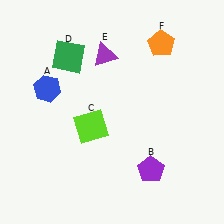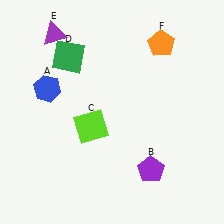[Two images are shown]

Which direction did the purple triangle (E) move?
The purple triangle (E) moved left.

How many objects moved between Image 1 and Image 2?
1 object moved between the two images.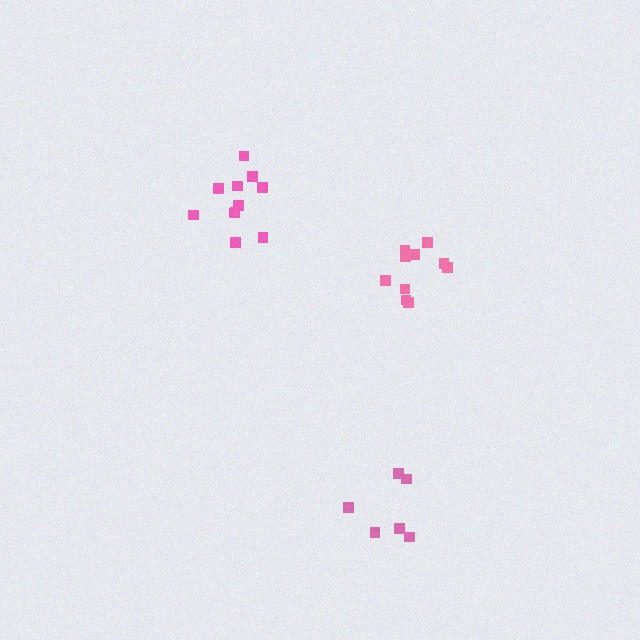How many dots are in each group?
Group 1: 10 dots, Group 2: 6 dots, Group 3: 11 dots (27 total).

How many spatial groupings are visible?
There are 3 spatial groupings.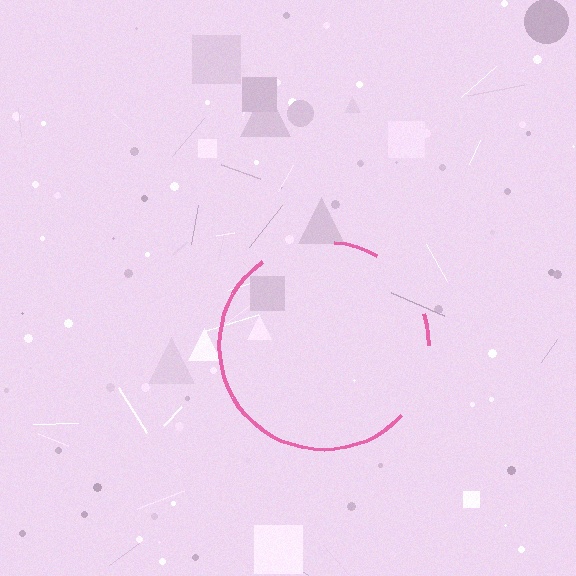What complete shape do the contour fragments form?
The contour fragments form a circle.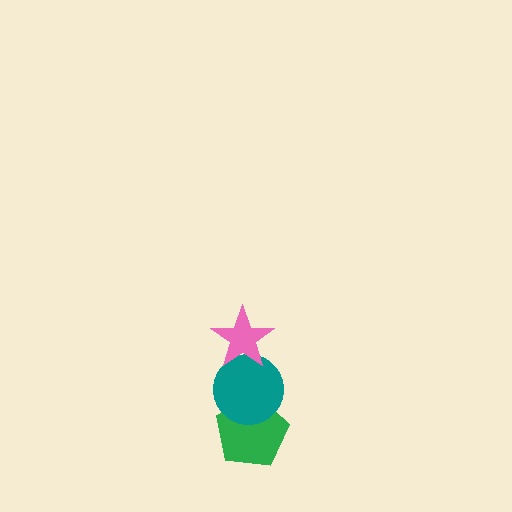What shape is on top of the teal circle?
The pink star is on top of the teal circle.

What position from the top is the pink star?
The pink star is 1st from the top.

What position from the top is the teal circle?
The teal circle is 2nd from the top.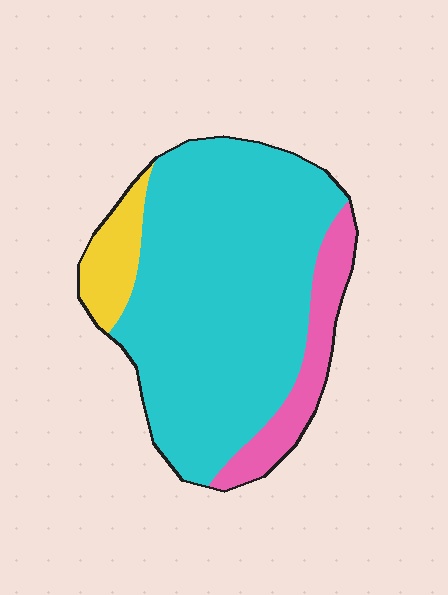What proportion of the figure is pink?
Pink takes up about one eighth (1/8) of the figure.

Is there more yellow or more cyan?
Cyan.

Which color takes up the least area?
Yellow, at roughly 10%.